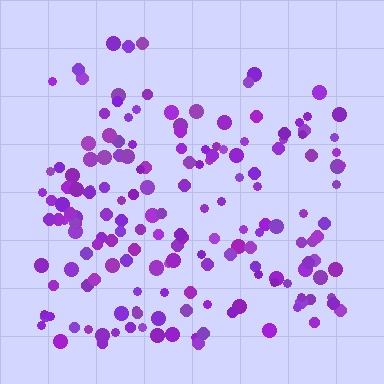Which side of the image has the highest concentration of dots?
The bottom.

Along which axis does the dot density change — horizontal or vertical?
Vertical.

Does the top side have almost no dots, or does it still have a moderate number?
Still a moderate number, just noticeably fewer than the bottom.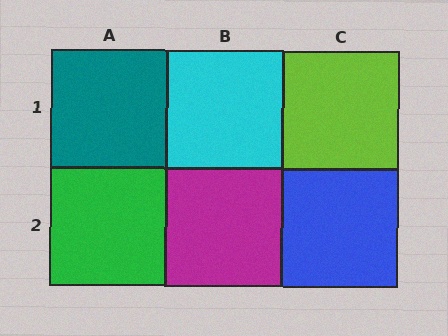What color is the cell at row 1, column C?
Lime.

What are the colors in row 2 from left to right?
Green, magenta, blue.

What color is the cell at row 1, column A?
Teal.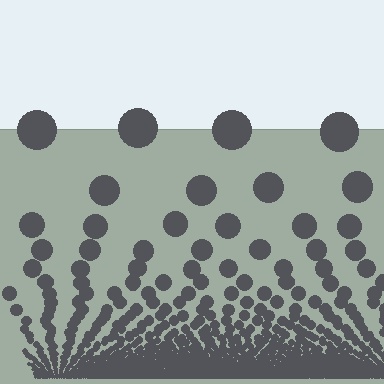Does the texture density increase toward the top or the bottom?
Density increases toward the bottom.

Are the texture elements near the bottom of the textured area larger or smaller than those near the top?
Smaller. The gradient is inverted — elements near the bottom are smaller and denser.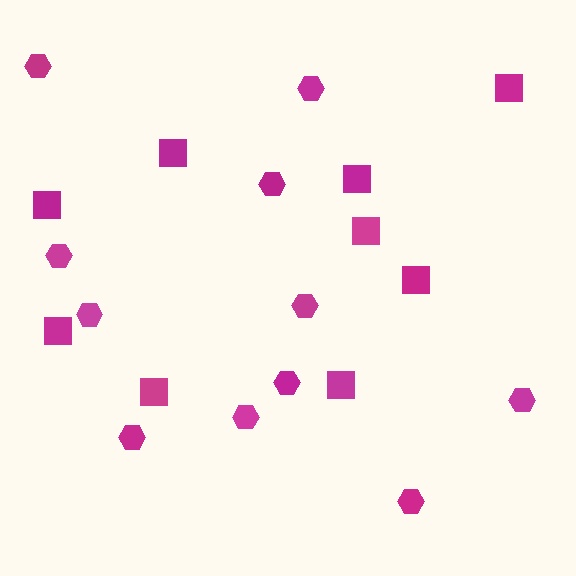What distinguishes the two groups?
There are 2 groups: one group of hexagons (11) and one group of squares (9).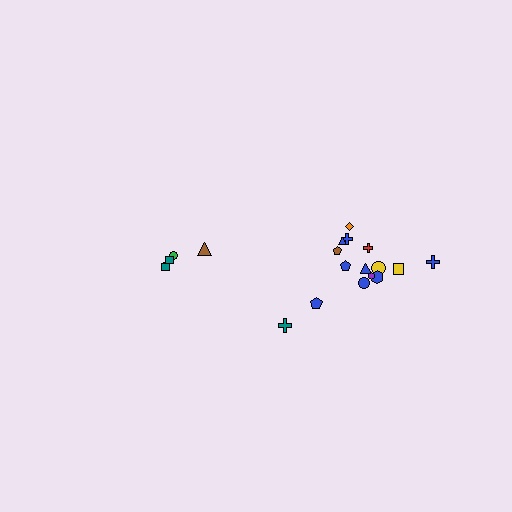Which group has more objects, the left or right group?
The right group.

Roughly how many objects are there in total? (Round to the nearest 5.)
Roughly 20 objects in total.